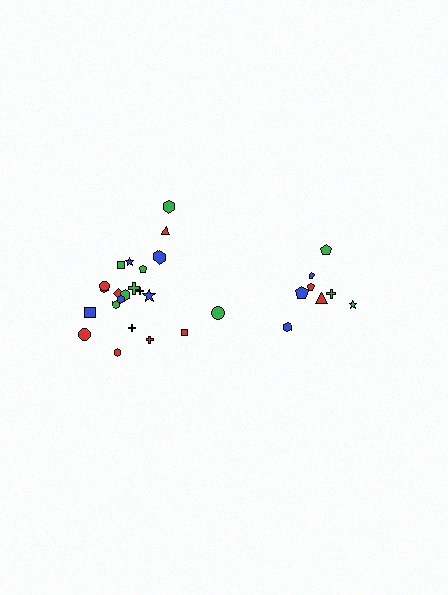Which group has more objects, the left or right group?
The left group.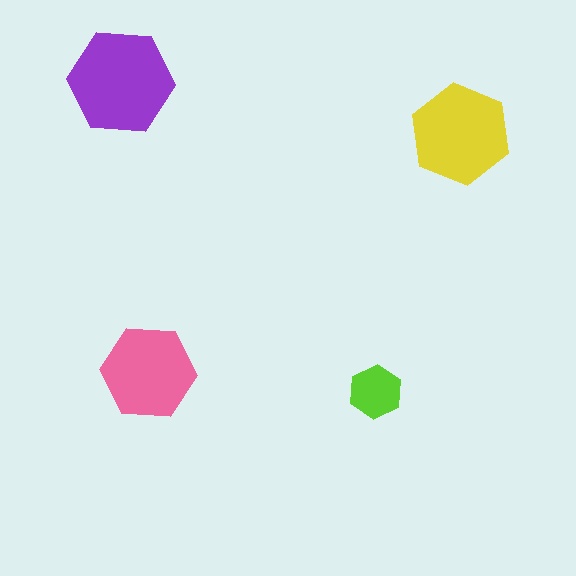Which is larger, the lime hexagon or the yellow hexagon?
The yellow one.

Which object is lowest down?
The lime hexagon is bottommost.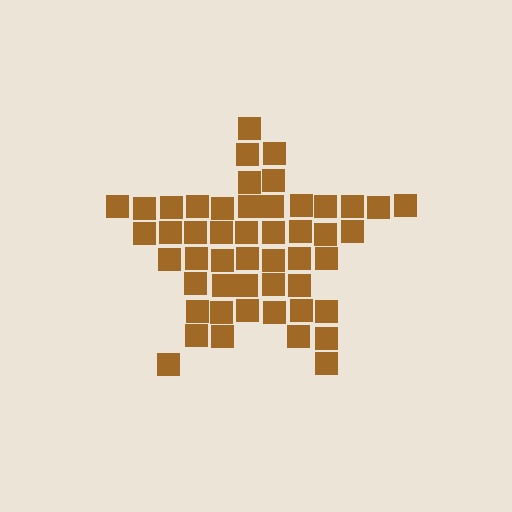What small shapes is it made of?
It is made of small squares.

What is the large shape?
The large shape is a star.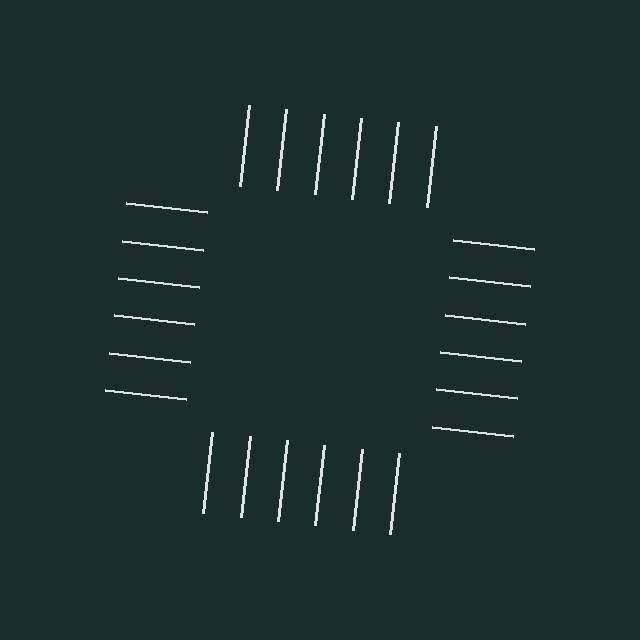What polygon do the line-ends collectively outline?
An illusory square — the line segments terminate on its edges but no continuous stroke is drawn.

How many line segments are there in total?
24 — 6 along each of the 4 edges.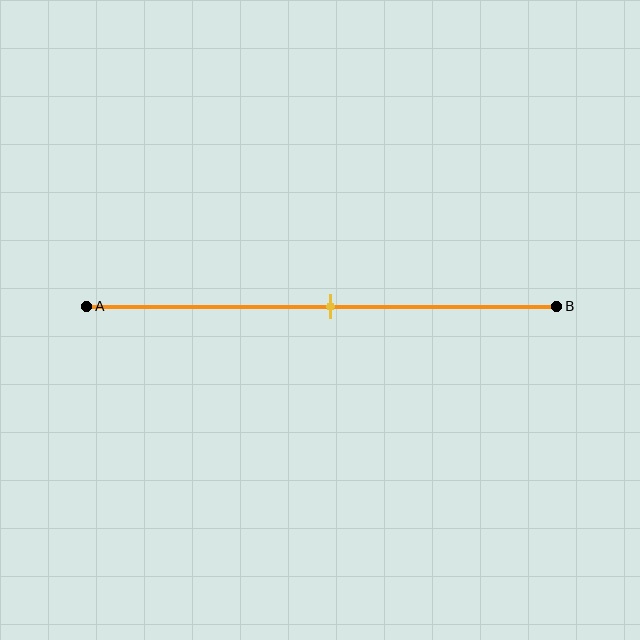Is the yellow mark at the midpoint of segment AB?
Yes, the mark is approximately at the midpoint.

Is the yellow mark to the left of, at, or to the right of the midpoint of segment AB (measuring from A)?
The yellow mark is approximately at the midpoint of segment AB.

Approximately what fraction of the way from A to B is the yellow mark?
The yellow mark is approximately 50% of the way from A to B.